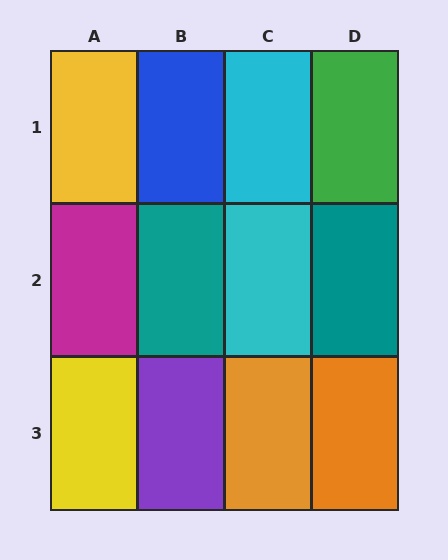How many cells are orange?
2 cells are orange.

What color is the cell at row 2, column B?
Teal.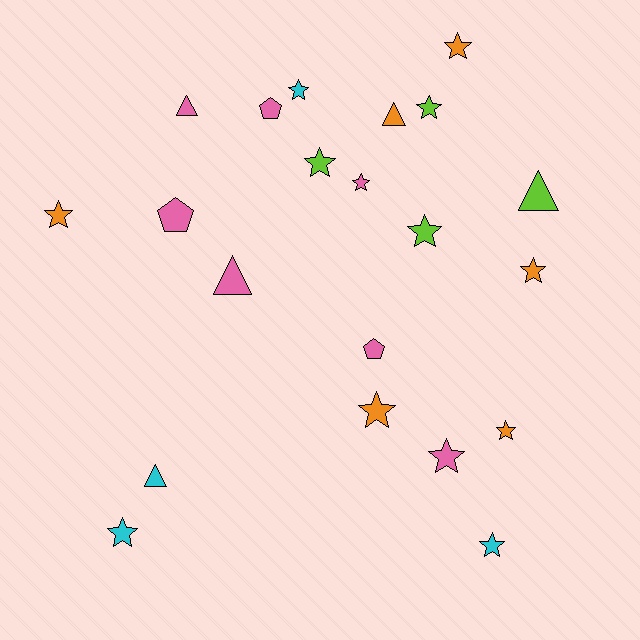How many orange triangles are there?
There is 1 orange triangle.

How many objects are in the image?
There are 21 objects.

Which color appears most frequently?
Pink, with 7 objects.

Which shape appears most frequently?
Star, with 13 objects.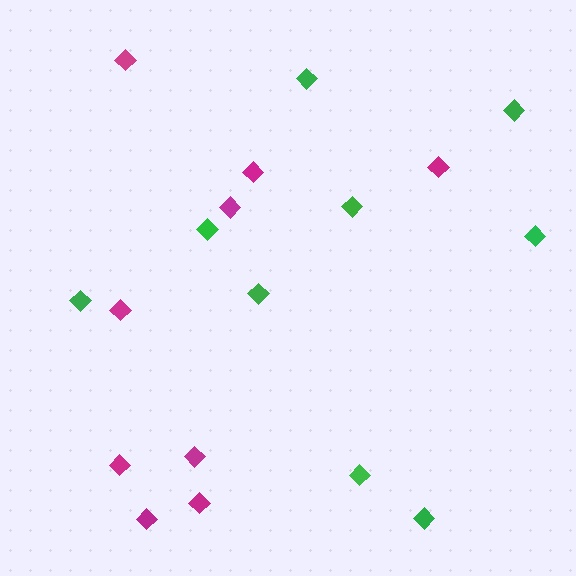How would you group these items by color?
There are 2 groups: one group of magenta diamonds (9) and one group of green diamonds (9).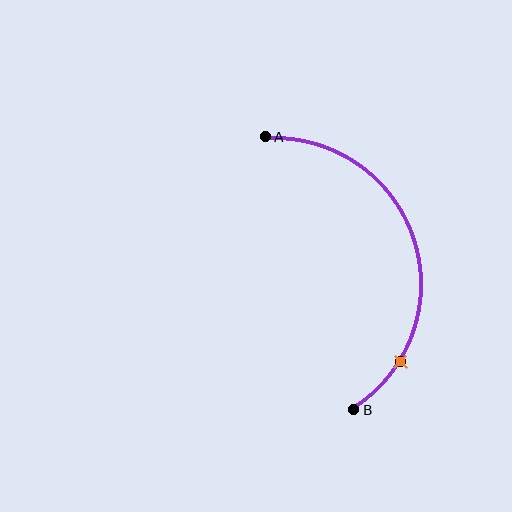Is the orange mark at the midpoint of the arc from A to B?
No. The orange mark lies on the arc but is closer to endpoint B. The arc midpoint would be at the point on the curve equidistant along the arc from both A and B.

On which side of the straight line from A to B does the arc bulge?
The arc bulges to the right of the straight line connecting A and B.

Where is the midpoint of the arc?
The arc midpoint is the point on the curve farthest from the straight line joining A and B. It sits to the right of that line.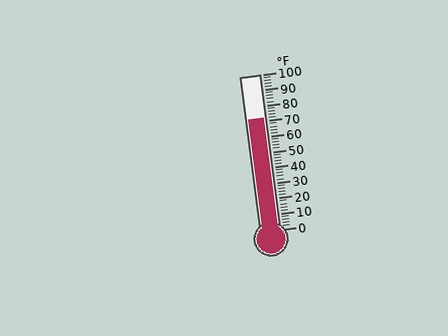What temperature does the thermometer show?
The thermometer shows approximately 72°F.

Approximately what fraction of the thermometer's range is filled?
The thermometer is filled to approximately 70% of its range.